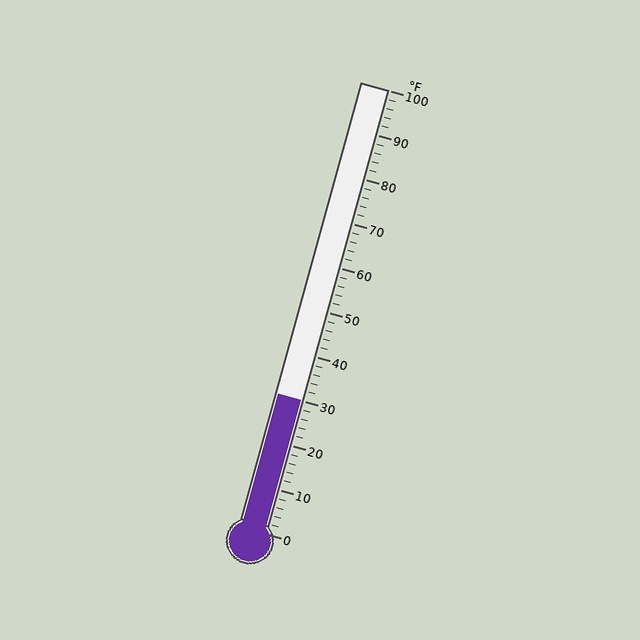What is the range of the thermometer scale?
The thermometer scale ranges from 0°F to 100°F.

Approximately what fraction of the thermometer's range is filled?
The thermometer is filled to approximately 30% of its range.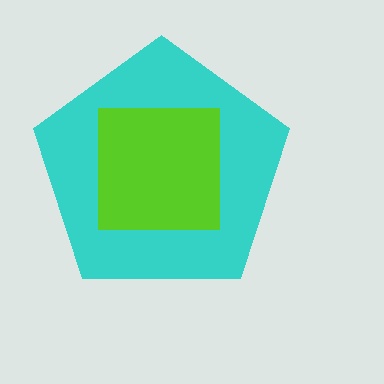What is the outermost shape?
The cyan pentagon.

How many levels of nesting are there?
2.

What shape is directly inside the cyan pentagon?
The lime square.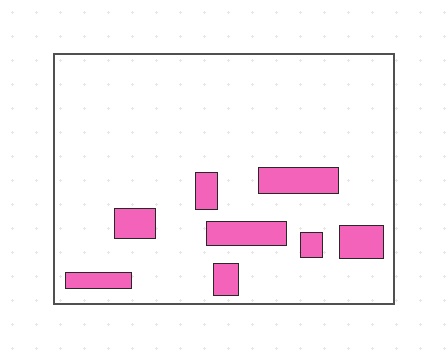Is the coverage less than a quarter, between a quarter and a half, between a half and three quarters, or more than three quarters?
Less than a quarter.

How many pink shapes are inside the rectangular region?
8.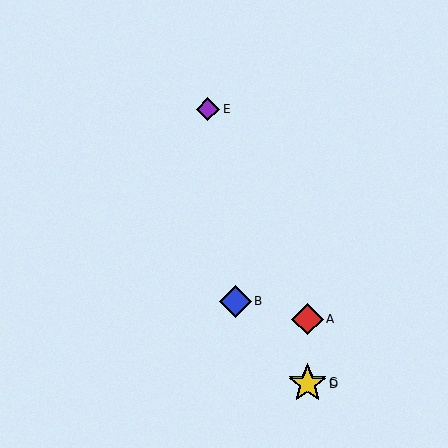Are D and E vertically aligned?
No, D is at x≈307 and E is at x≈208.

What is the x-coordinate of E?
Object E is at x≈208.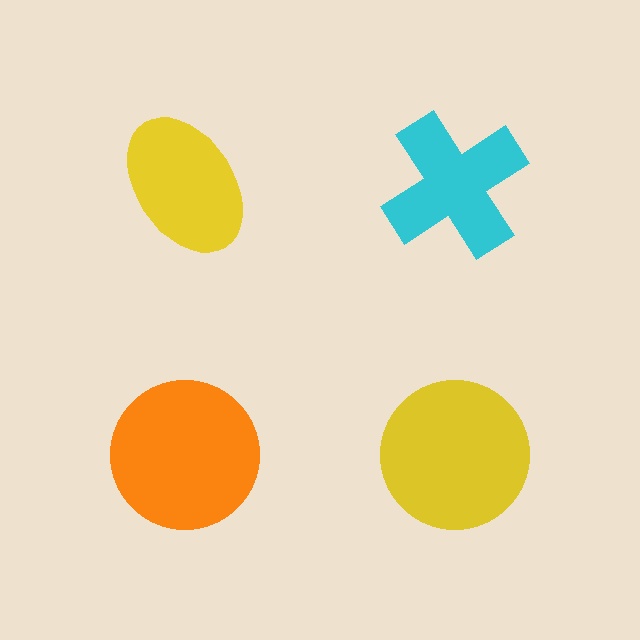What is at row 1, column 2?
A cyan cross.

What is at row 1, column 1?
A yellow ellipse.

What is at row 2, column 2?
A yellow circle.